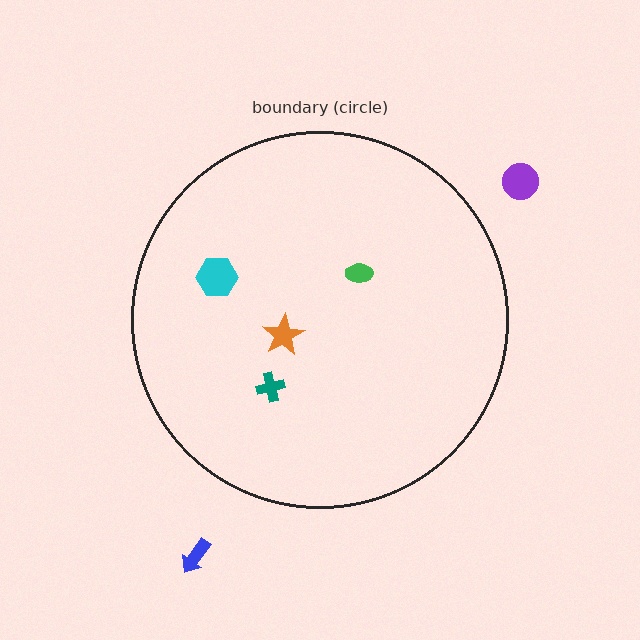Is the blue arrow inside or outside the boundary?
Outside.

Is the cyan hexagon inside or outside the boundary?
Inside.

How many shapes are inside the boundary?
4 inside, 2 outside.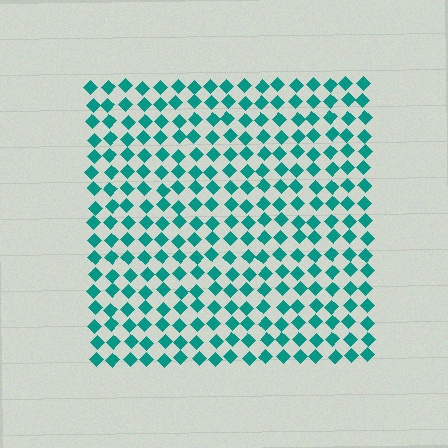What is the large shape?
The large shape is a square.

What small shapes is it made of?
It is made of small diamonds.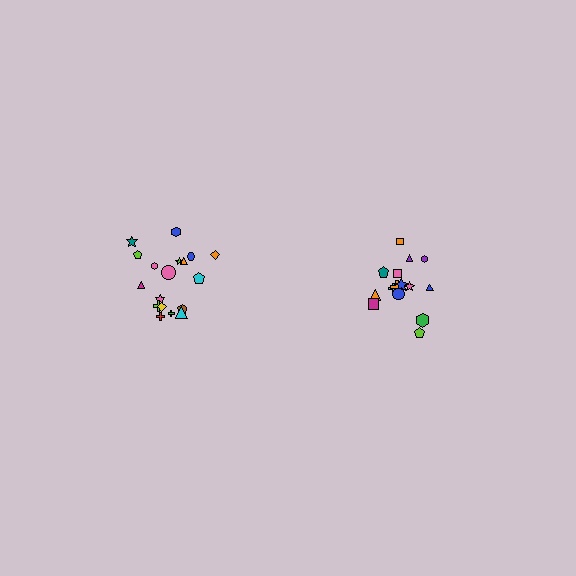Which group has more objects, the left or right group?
The left group.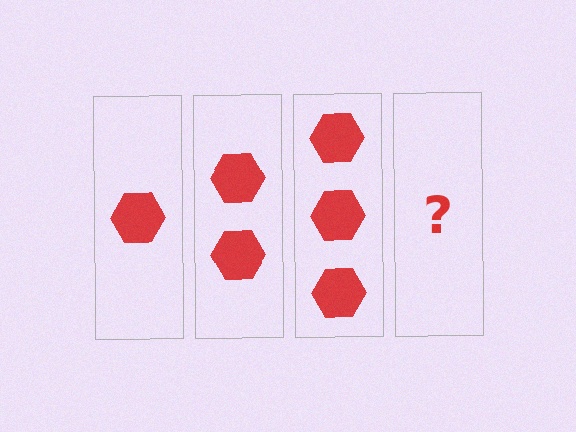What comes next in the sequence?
The next element should be 4 hexagons.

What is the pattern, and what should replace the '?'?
The pattern is that each step adds one more hexagon. The '?' should be 4 hexagons.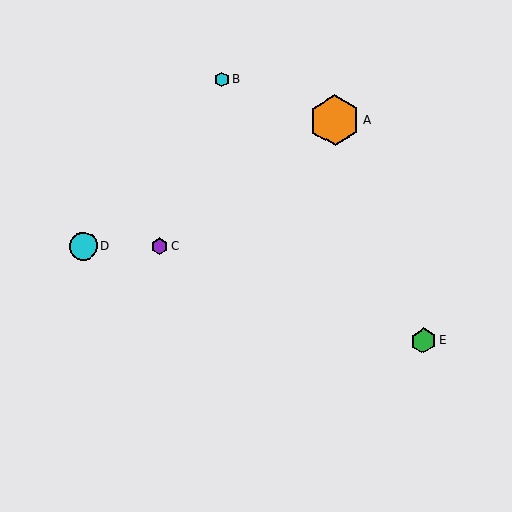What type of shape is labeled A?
Shape A is an orange hexagon.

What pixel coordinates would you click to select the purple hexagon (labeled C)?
Click at (159, 246) to select the purple hexagon C.